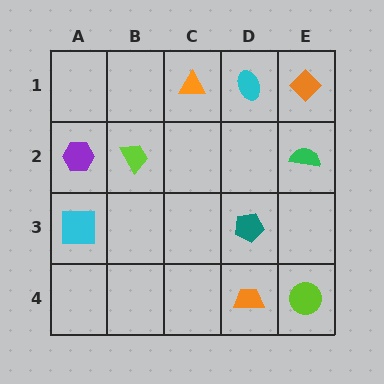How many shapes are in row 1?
3 shapes.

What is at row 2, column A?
A purple hexagon.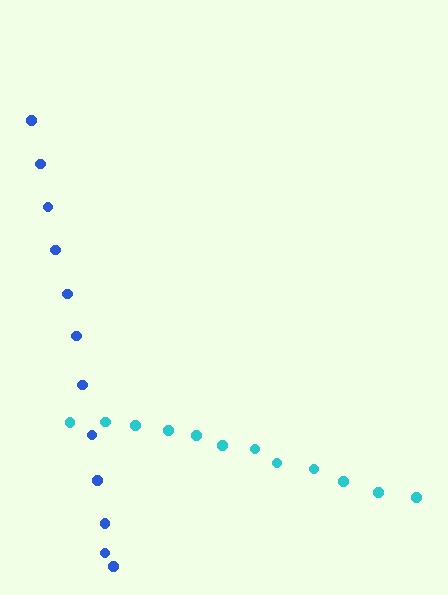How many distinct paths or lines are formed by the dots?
There are 2 distinct paths.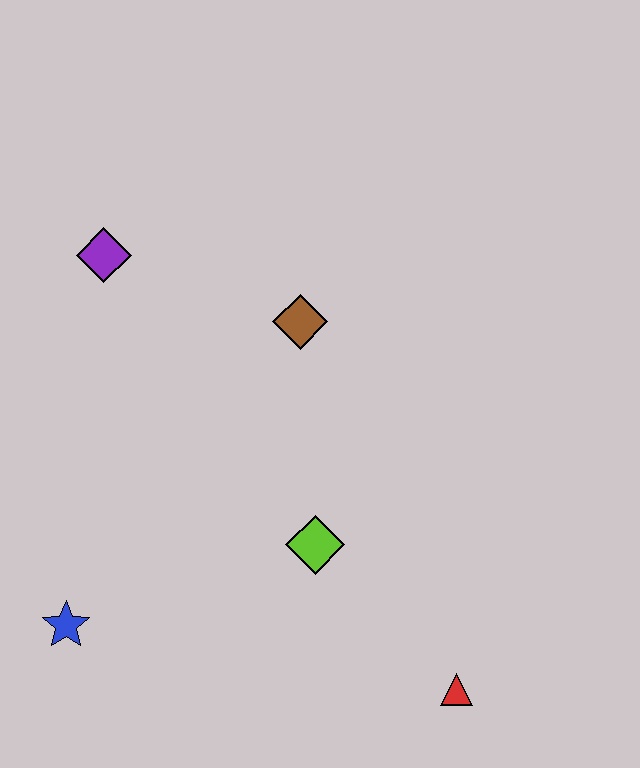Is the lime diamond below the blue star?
No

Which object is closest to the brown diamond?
The purple diamond is closest to the brown diamond.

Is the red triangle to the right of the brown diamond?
Yes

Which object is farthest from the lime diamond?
The purple diamond is farthest from the lime diamond.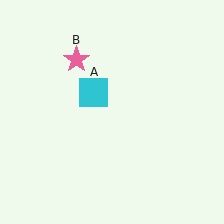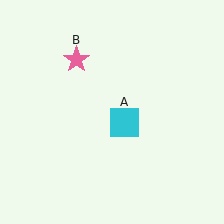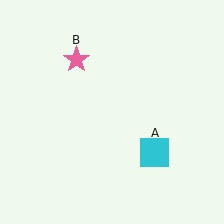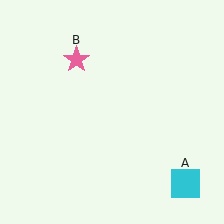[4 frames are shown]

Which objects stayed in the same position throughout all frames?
Pink star (object B) remained stationary.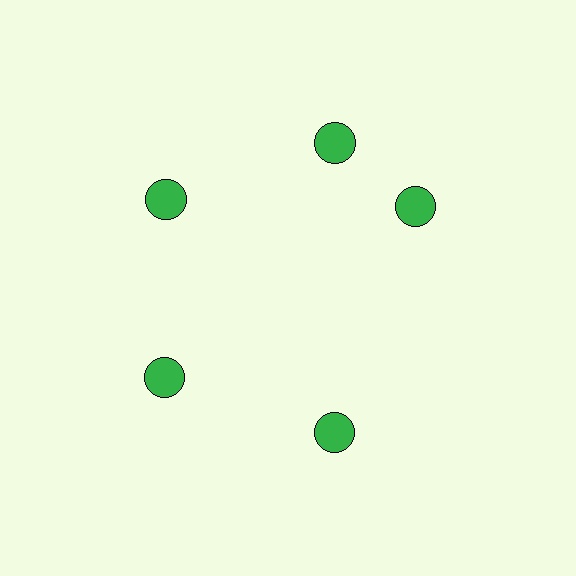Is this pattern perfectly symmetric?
No. The 5 green circles are arranged in a ring, but one element near the 3 o'clock position is rotated out of alignment along the ring, breaking the 5-fold rotational symmetry.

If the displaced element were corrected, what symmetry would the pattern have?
It would have 5-fold rotational symmetry — the pattern would map onto itself every 72 degrees.